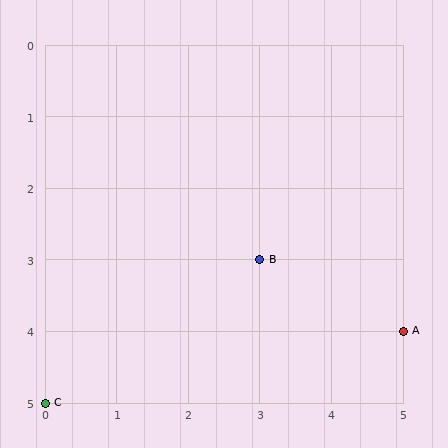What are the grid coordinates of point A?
Point A is at grid coordinates (5, 4).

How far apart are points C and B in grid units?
Points C and B are 3 columns and 2 rows apart (about 3.6 grid units diagonally).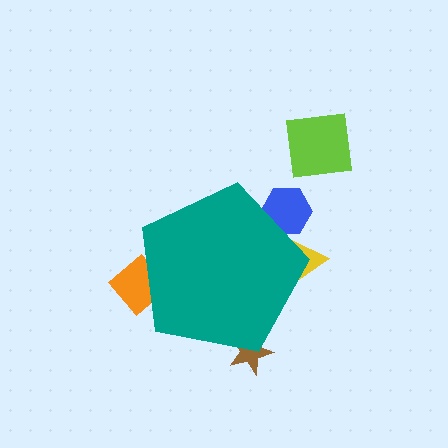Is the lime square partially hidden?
No, the lime square is fully visible.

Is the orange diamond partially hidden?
Yes, the orange diamond is partially hidden behind the teal pentagon.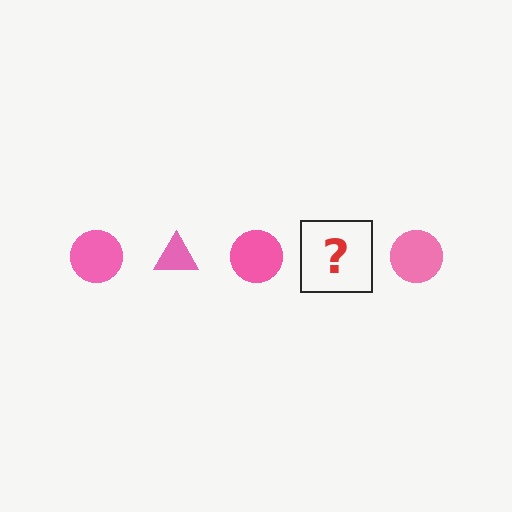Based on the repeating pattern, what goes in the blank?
The blank should be a pink triangle.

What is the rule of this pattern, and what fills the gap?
The rule is that the pattern cycles through circle, triangle shapes in pink. The gap should be filled with a pink triangle.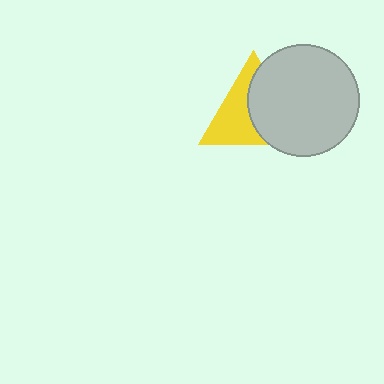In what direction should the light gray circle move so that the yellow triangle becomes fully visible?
The light gray circle should move right. That is the shortest direction to clear the overlap and leave the yellow triangle fully visible.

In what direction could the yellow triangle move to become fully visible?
The yellow triangle could move left. That would shift it out from behind the light gray circle entirely.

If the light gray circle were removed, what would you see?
You would see the complete yellow triangle.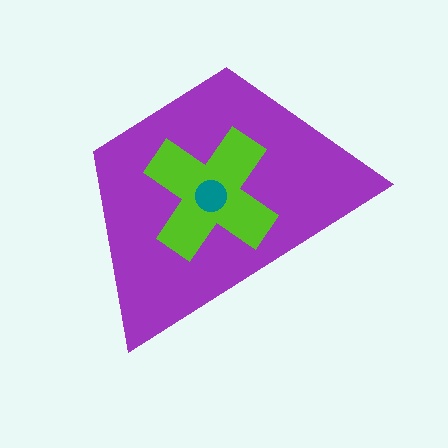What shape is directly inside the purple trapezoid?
The lime cross.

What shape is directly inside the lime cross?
The teal circle.